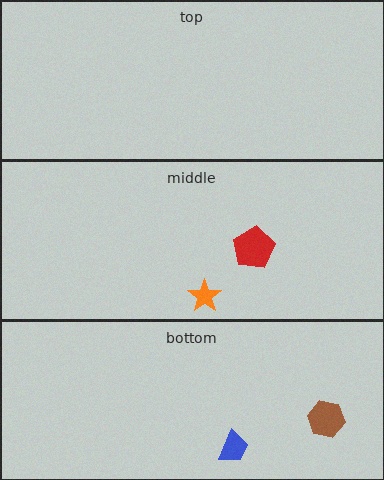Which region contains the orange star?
The middle region.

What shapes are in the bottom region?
The brown hexagon, the blue trapezoid.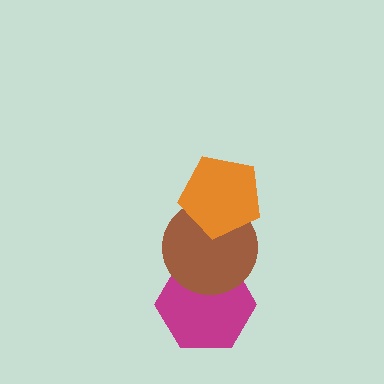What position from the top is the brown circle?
The brown circle is 2nd from the top.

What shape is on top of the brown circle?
The orange pentagon is on top of the brown circle.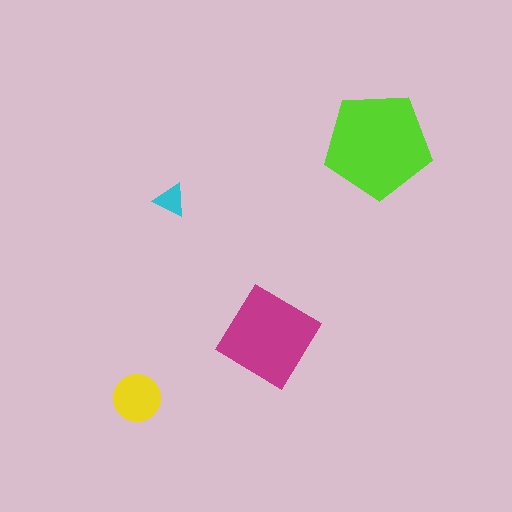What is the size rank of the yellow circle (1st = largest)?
3rd.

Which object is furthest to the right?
The lime pentagon is rightmost.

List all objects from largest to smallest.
The lime pentagon, the magenta diamond, the yellow circle, the cyan triangle.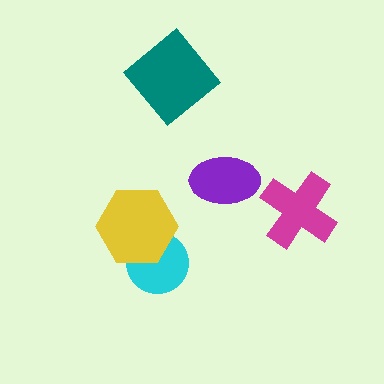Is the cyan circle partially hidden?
Yes, it is partially covered by another shape.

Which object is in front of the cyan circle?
The yellow hexagon is in front of the cyan circle.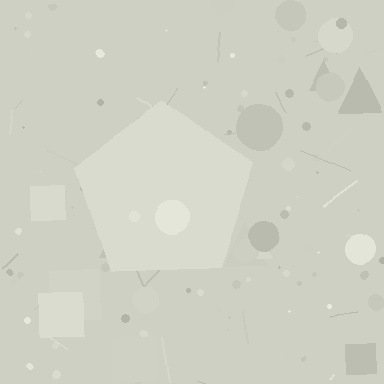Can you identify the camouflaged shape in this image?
The camouflaged shape is a pentagon.